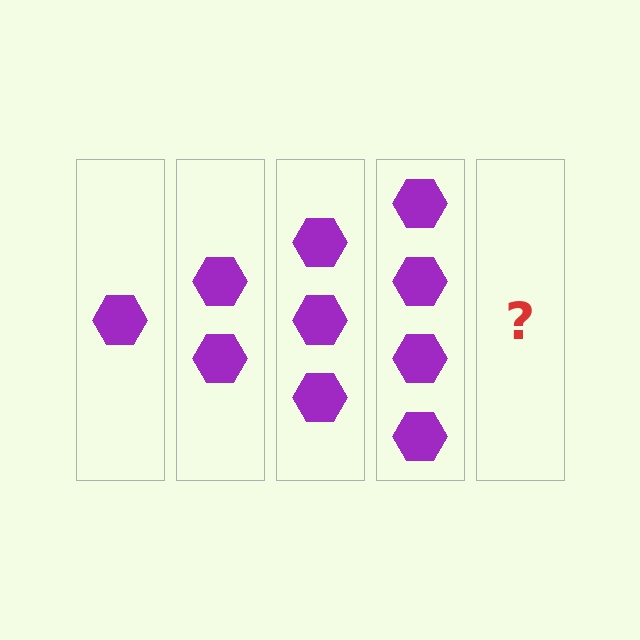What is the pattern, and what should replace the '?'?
The pattern is that each step adds one more hexagon. The '?' should be 5 hexagons.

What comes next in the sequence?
The next element should be 5 hexagons.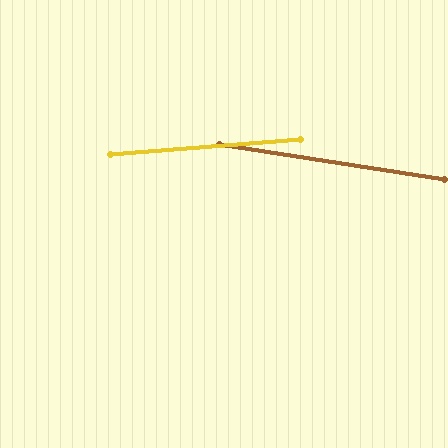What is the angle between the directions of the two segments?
Approximately 13 degrees.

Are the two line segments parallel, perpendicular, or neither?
Neither parallel nor perpendicular — they differ by about 13°.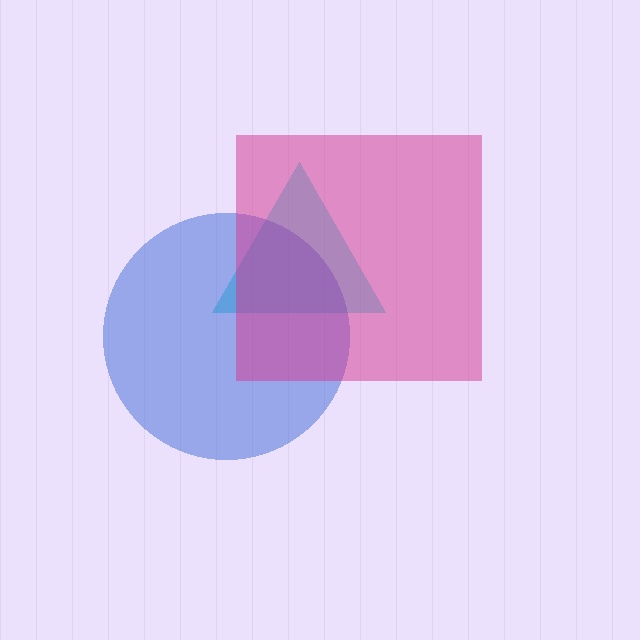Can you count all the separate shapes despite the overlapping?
Yes, there are 3 separate shapes.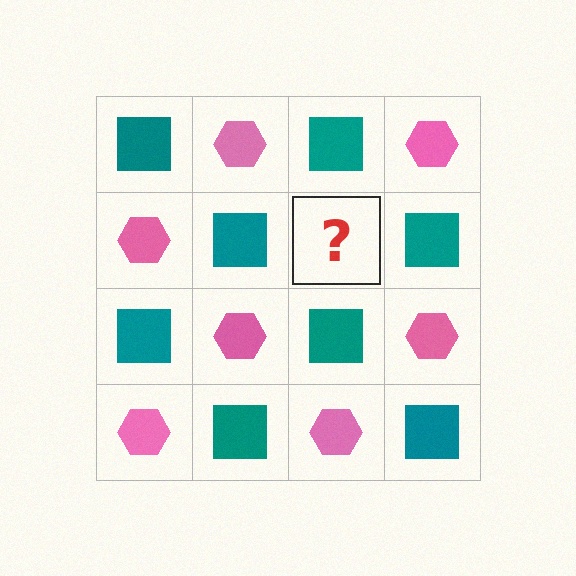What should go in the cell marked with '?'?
The missing cell should contain a pink hexagon.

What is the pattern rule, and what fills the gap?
The rule is that it alternates teal square and pink hexagon in a checkerboard pattern. The gap should be filled with a pink hexagon.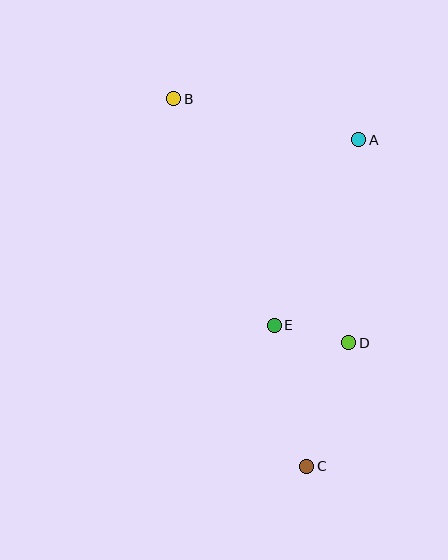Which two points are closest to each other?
Points D and E are closest to each other.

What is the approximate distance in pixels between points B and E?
The distance between B and E is approximately 248 pixels.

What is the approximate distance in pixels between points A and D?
The distance between A and D is approximately 203 pixels.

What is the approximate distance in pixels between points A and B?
The distance between A and B is approximately 189 pixels.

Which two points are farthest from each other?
Points B and C are farthest from each other.